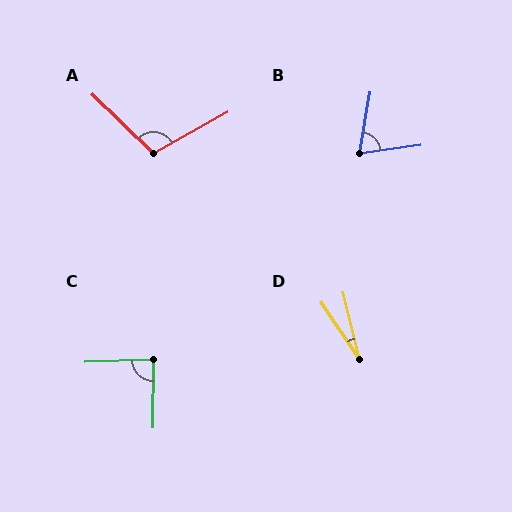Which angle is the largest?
A, at approximately 107 degrees.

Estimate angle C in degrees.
Approximately 88 degrees.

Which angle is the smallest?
D, at approximately 20 degrees.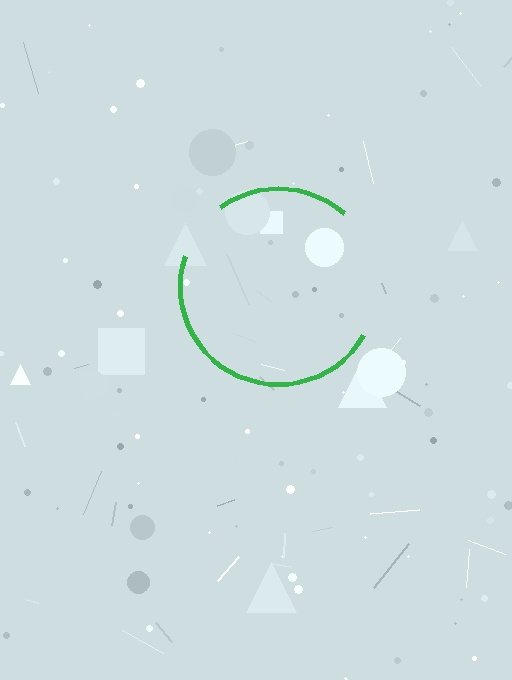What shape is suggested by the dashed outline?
The dashed outline suggests a circle.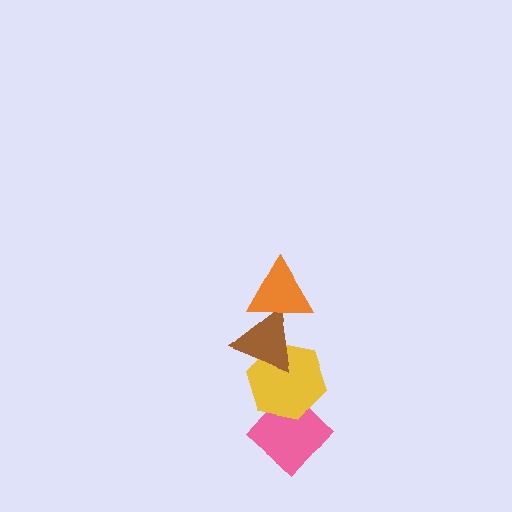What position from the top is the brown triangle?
The brown triangle is 2nd from the top.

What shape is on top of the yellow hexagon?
The brown triangle is on top of the yellow hexagon.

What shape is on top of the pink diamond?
The yellow hexagon is on top of the pink diamond.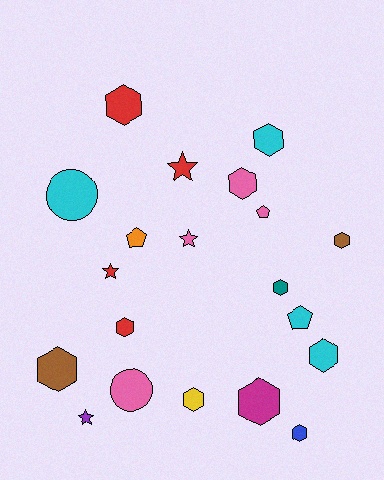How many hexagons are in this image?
There are 11 hexagons.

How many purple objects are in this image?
There is 1 purple object.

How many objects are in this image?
There are 20 objects.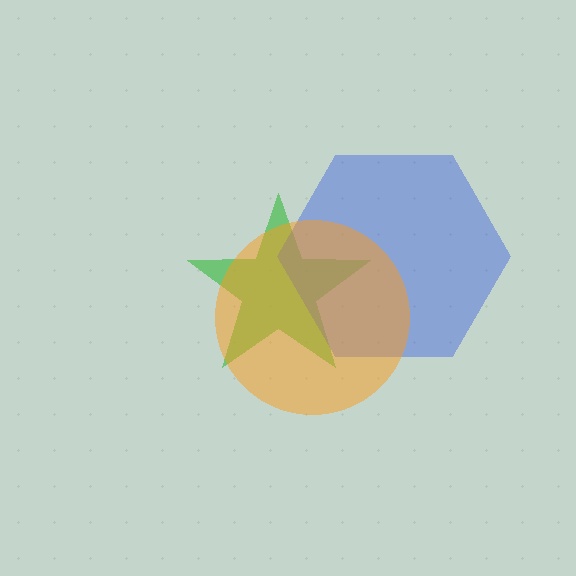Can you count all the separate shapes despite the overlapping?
Yes, there are 3 separate shapes.